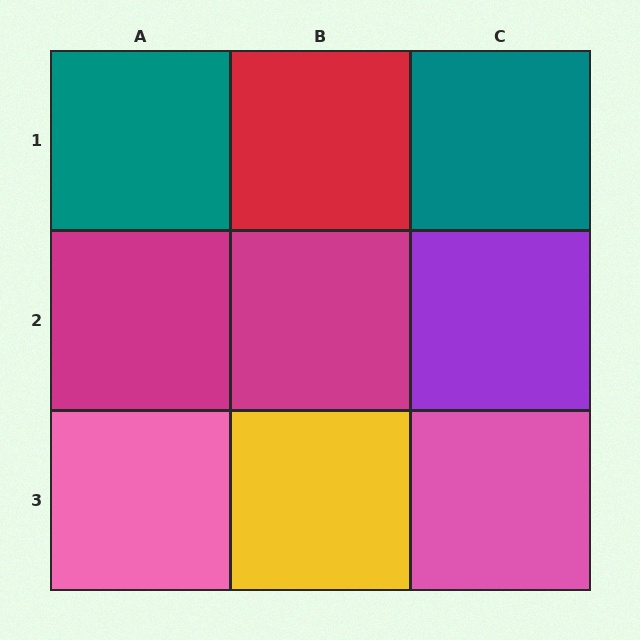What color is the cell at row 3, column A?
Pink.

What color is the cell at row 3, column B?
Yellow.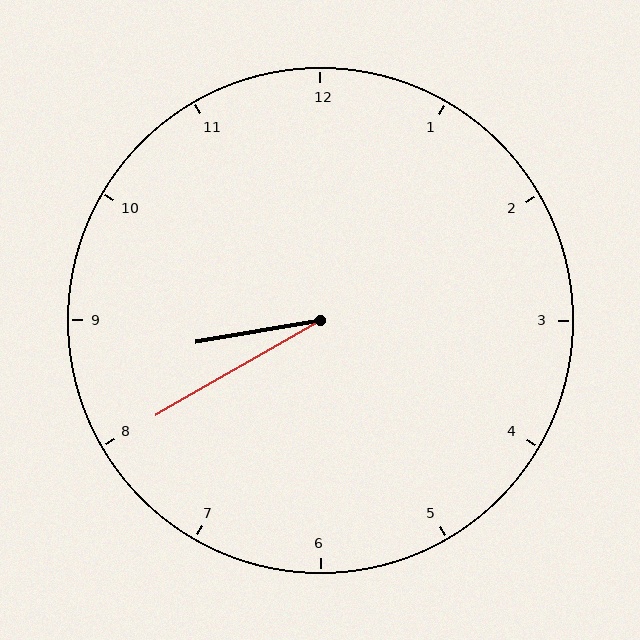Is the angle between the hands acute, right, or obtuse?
It is acute.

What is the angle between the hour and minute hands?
Approximately 20 degrees.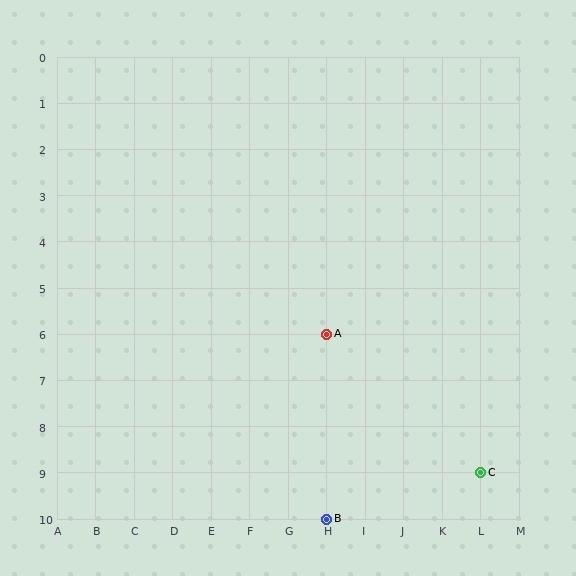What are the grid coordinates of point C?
Point C is at grid coordinates (L, 9).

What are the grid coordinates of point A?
Point A is at grid coordinates (H, 6).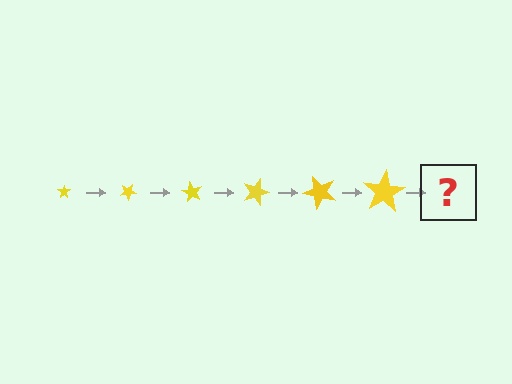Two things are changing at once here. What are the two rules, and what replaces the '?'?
The two rules are that the star grows larger each step and it rotates 30 degrees each step. The '?' should be a star, larger than the previous one and rotated 180 degrees from the start.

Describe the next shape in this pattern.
It should be a star, larger than the previous one and rotated 180 degrees from the start.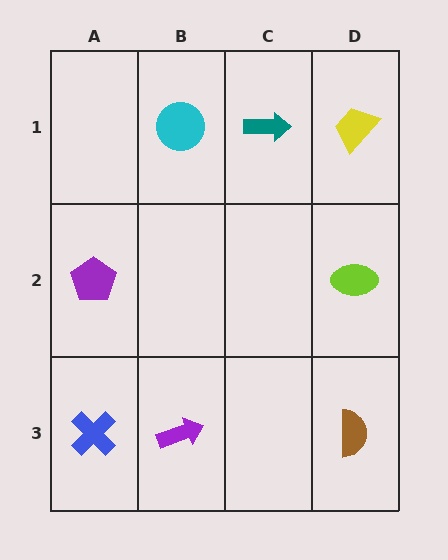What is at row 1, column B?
A cyan circle.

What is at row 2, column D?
A lime ellipse.